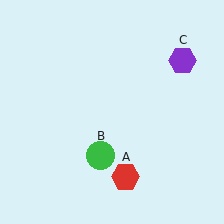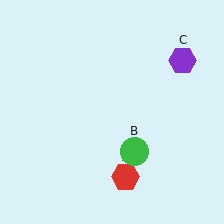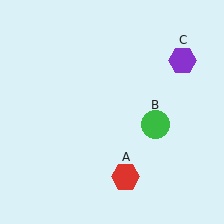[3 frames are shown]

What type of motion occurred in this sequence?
The green circle (object B) rotated counterclockwise around the center of the scene.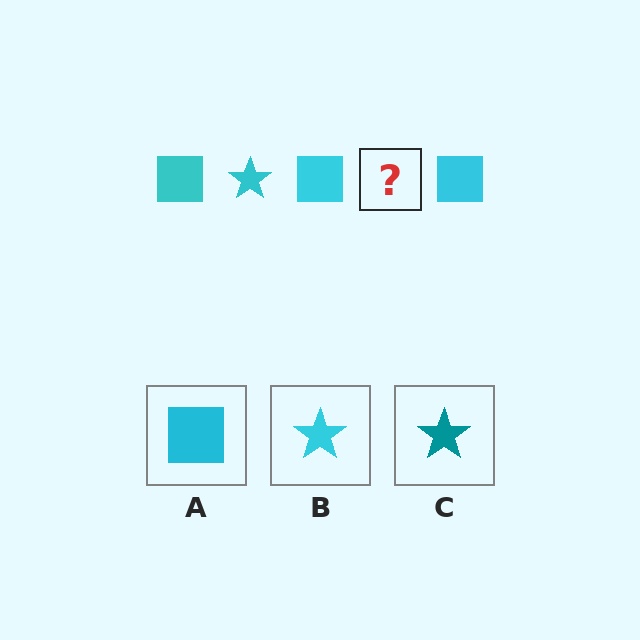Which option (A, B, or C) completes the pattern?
B.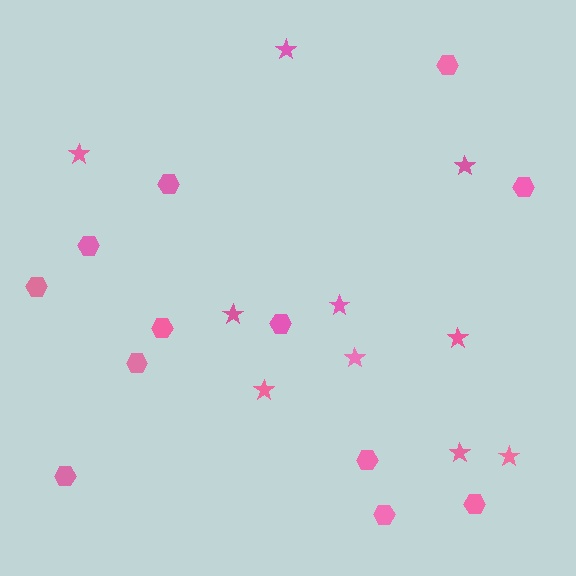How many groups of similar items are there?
There are 2 groups: one group of stars (10) and one group of hexagons (12).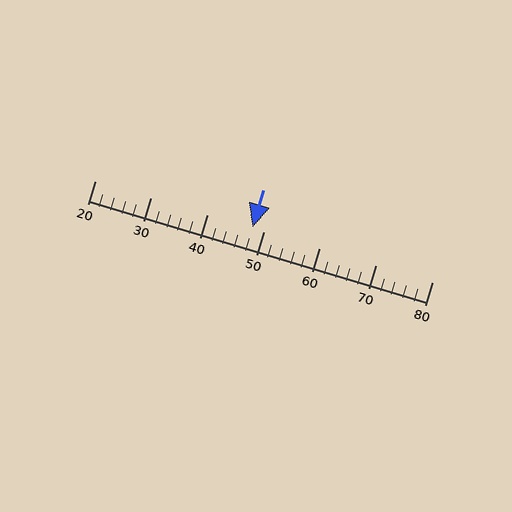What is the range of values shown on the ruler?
The ruler shows values from 20 to 80.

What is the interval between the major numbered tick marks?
The major tick marks are spaced 10 units apart.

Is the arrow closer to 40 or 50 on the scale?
The arrow is closer to 50.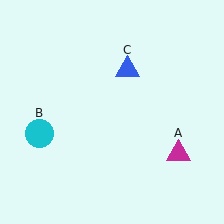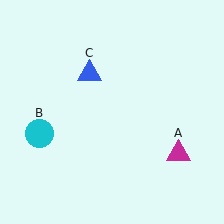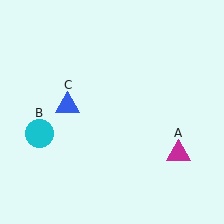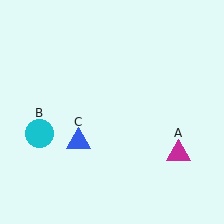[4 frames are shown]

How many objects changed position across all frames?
1 object changed position: blue triangle (object C).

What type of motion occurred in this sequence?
The blue triangle (object C) rotated counterclockwise around the center of the scene.